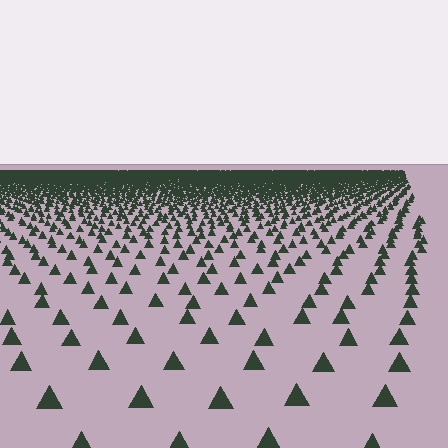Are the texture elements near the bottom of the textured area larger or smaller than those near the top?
Larger. Near the bottom, elements are closer to the viewer and appear at a bigger on-screen size.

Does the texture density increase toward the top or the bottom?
Density increases toward the top.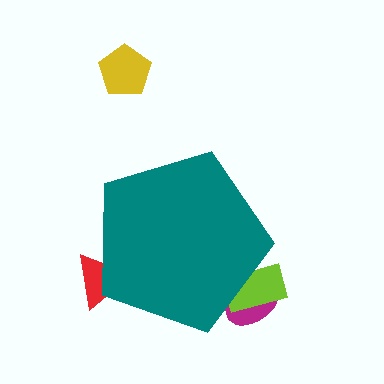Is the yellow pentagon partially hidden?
No, the yellow pentagon is fully visible.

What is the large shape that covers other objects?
A teal pentagon.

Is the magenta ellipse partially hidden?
Yes, the magenta ellipse is partially hidden behind the teal pentagon.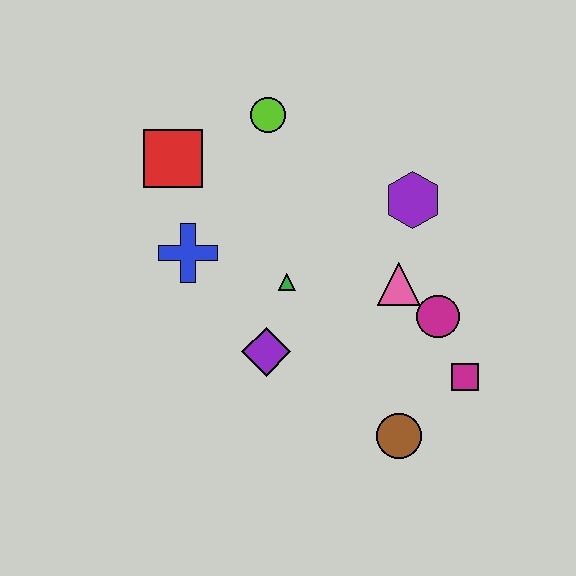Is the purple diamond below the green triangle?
Yes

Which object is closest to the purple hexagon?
The pink triangle is closest to the purple hexagon.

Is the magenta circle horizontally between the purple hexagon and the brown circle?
No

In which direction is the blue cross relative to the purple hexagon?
The blue cross is to the left of the purple hexagon.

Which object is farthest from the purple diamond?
The lime circle is farthest from the purple diamond.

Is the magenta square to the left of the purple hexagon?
No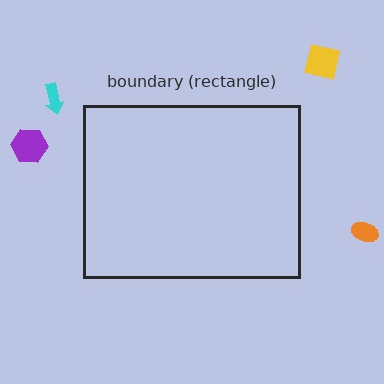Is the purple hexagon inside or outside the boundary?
Outside.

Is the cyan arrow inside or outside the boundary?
Outside.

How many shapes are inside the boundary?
0 inside, 4 outside.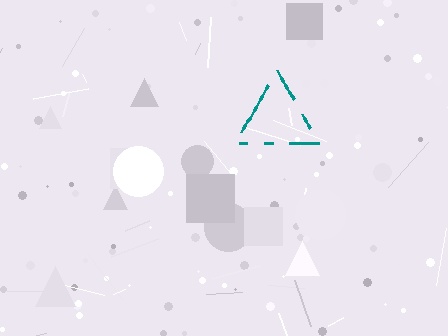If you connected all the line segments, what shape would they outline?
They would outline a triangle.